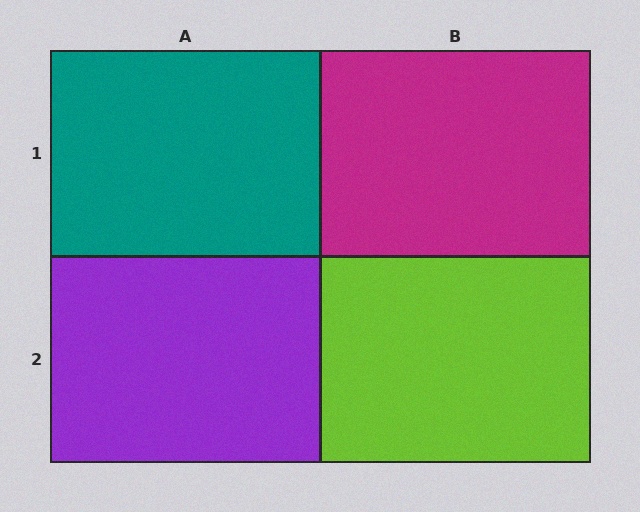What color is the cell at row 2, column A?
Purple.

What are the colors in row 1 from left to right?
Teal, magenta.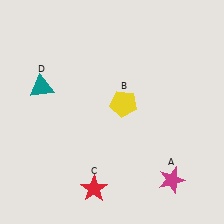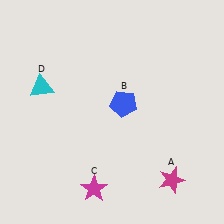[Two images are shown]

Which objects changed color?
B changed from yellow to blue. C changed from red to magenta. D changed from teal to cyan.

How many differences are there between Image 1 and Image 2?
There are 3 differences between the two images.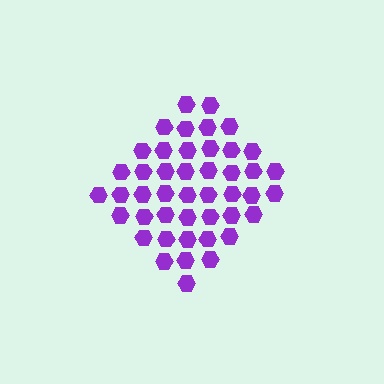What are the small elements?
The small elements are hexagons.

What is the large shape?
The large shape is a diamond.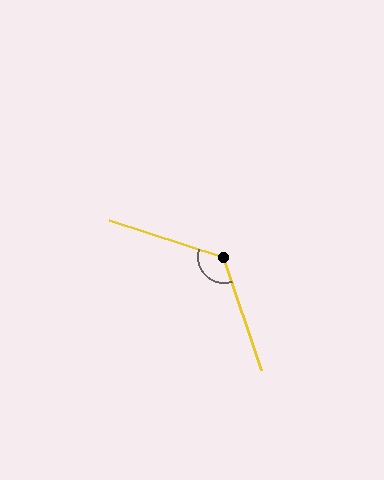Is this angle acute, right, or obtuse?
It is obtuse.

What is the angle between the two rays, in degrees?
Approximately 126 degrees.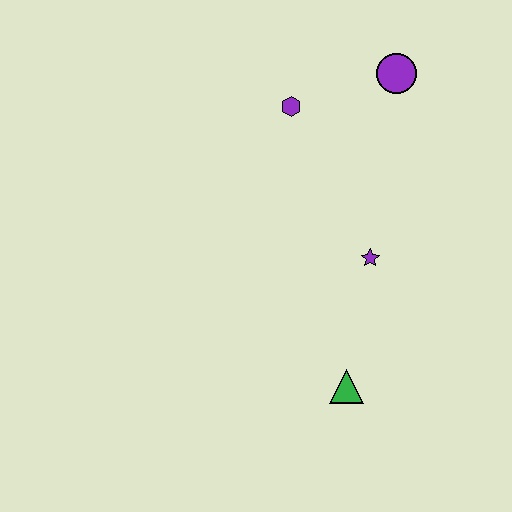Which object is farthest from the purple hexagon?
The green triangle is farthest from the purple hexagon.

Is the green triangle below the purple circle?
Yes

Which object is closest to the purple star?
The green triangle is closest to the purple star.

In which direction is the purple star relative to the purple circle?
The purple star is below the purple circle.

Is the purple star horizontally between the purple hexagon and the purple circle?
Yes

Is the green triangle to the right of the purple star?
No